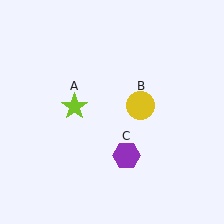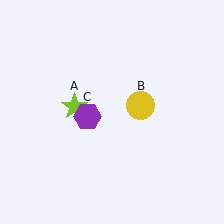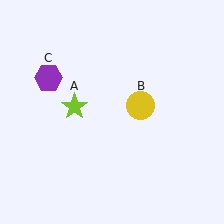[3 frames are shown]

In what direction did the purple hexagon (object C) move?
The purple hexagon (object C) moved up and to the left.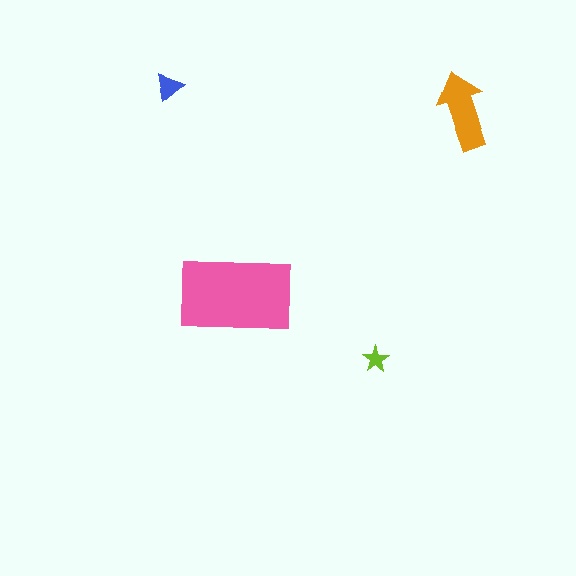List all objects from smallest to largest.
The lime star, the blue triangle, the orange arrow, the pink rectangle.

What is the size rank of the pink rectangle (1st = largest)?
1st.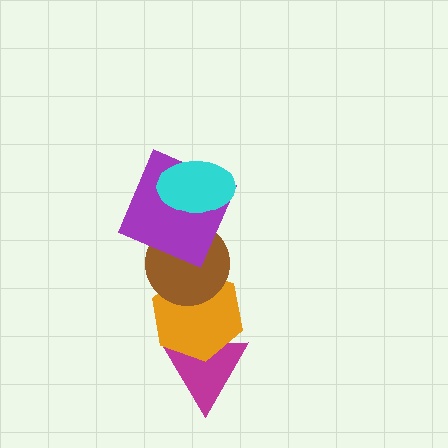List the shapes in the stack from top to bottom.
From top to bottom: the cyan ellipse, the purple square, the brown circle, the orange hexagon, the magenta triangle.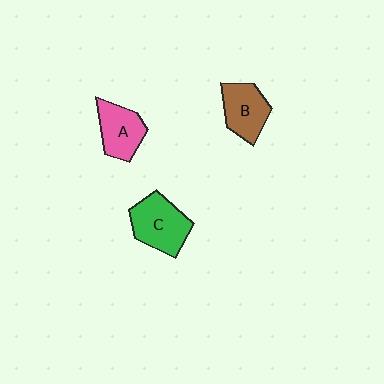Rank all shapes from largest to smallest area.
From largest to smallest: C (green), B (brown), A (pink).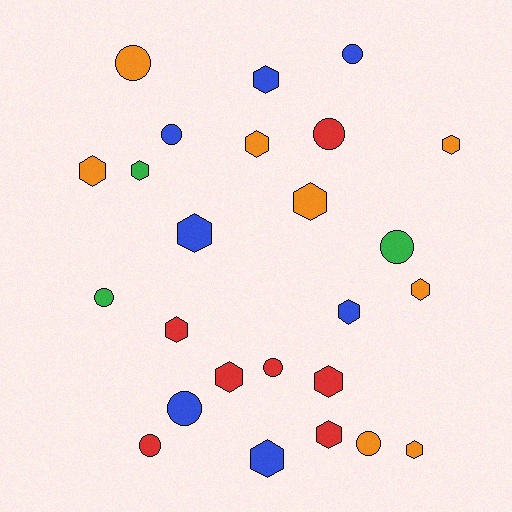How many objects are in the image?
There are 25 objects.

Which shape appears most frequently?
Hexagon, with 15 objects.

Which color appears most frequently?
Orange, with 8 objects.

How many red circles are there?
There are 3 red circles.